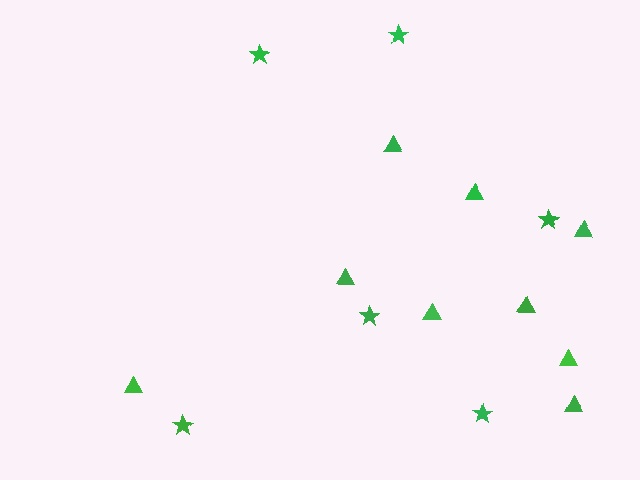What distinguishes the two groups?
There are 2 groups: one group of triangles (9) and one group of stars (6).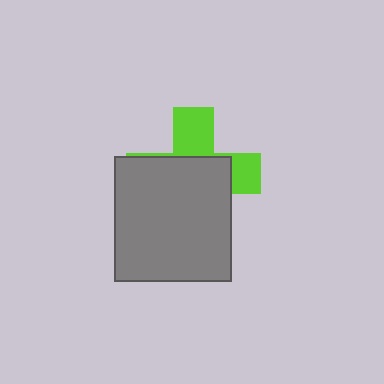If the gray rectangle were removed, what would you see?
You would see the complete lime cross.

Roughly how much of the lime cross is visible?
A small part of it is visible (roughly 35%).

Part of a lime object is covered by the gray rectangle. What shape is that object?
It is a cross.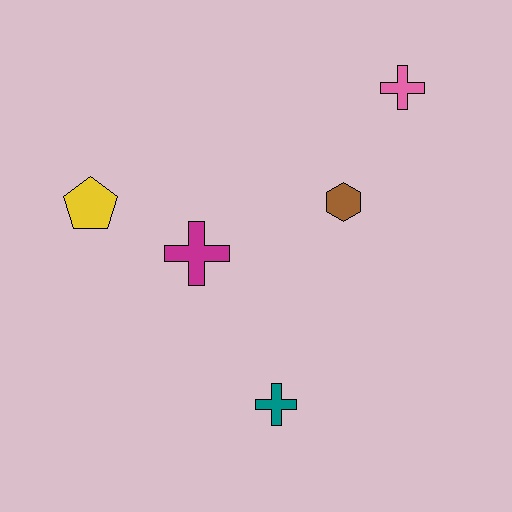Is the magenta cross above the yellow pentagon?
No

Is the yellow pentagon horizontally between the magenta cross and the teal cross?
No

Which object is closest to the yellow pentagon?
The magenta cross is closest to the yellow pentagon.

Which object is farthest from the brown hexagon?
The yellow pentagon is farthest from the brown hexagon.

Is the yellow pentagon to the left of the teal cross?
Yes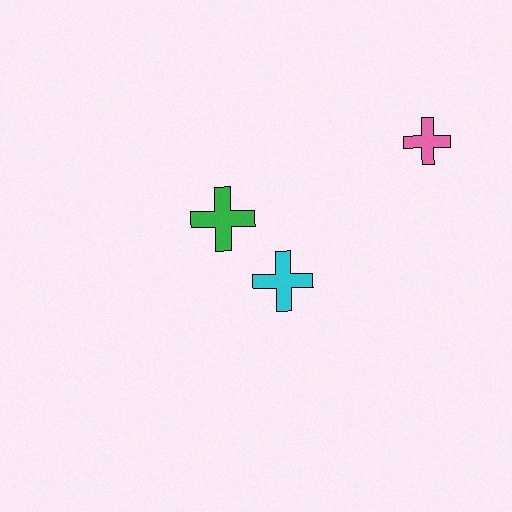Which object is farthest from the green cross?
The pink cross is farthest from the green cross.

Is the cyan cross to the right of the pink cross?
No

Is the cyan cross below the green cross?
Yes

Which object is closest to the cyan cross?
The green cross is closest to the cyan cross.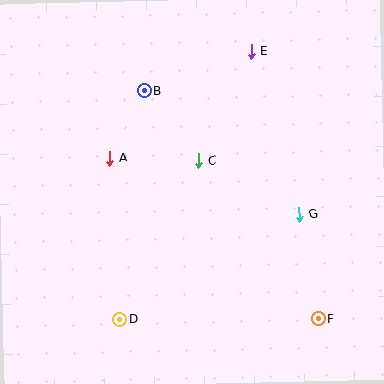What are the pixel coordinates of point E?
Point E is at (251, 52).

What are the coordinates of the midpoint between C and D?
The midpoint between C and D is at (159, 240).